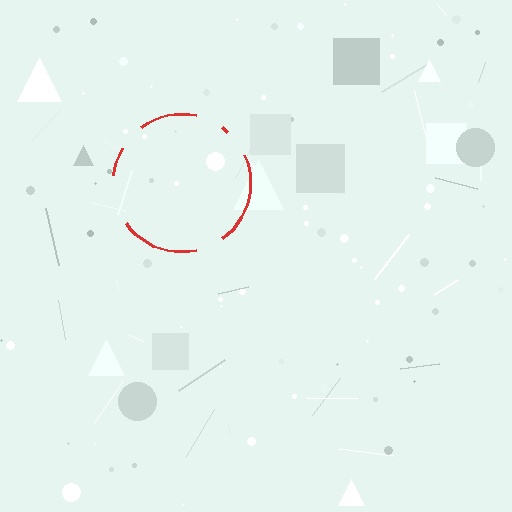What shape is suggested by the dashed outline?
The dashed outline suggests a circle.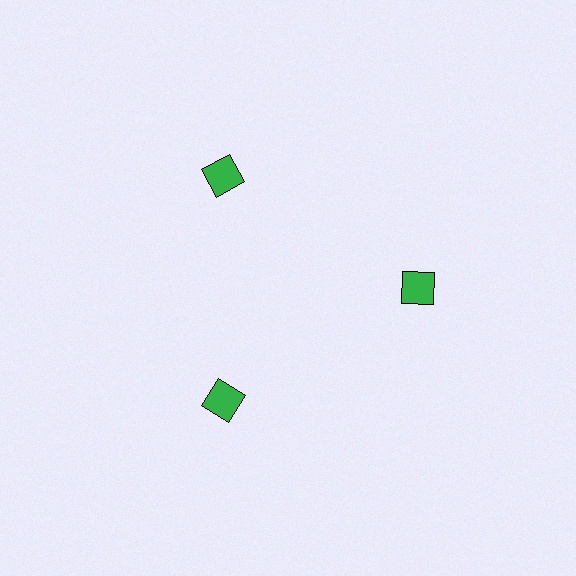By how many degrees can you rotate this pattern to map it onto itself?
The pattern maps onto itself every 120 degrees of rotation.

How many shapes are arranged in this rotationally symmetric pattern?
There are 3 shapes, arranged in 3 groups of 1.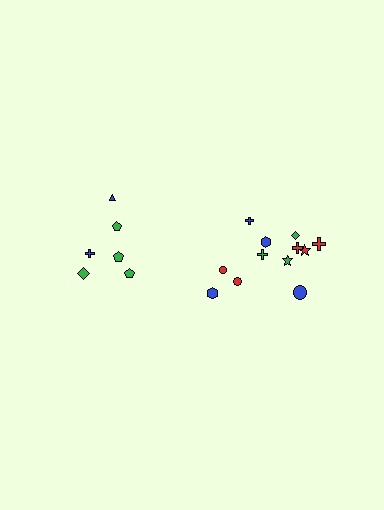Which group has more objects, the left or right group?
The right group.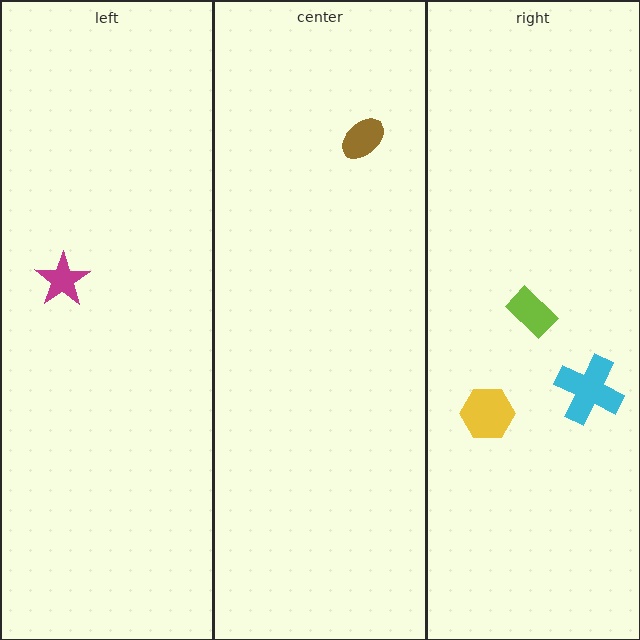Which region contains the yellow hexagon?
The right region.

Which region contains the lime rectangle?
The right region.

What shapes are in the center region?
The brown ellipse.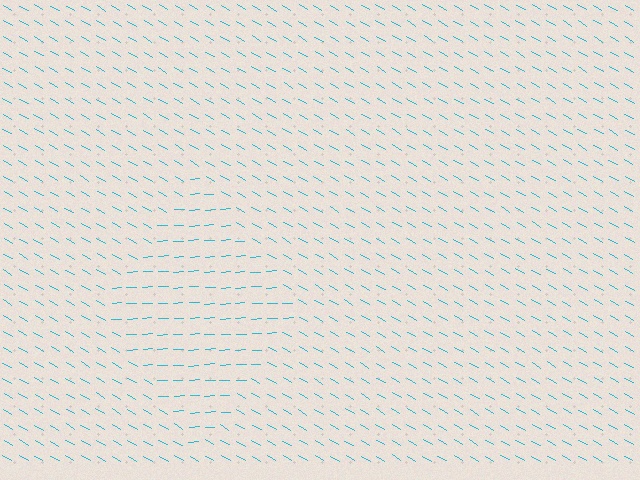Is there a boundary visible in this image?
Yes, there is a texture boundary formed by a change in line orientation.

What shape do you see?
I see a diamond.